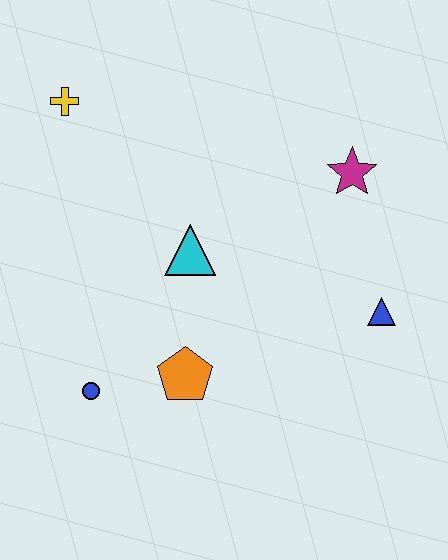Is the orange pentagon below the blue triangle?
Yes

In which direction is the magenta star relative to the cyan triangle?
The magenta star is to the right of the cyan triangle.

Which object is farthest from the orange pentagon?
The yellow cross is farthest from the orange pentagon.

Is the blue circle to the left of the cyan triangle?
Yes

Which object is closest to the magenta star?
The blue triangle is closest to the magenta star.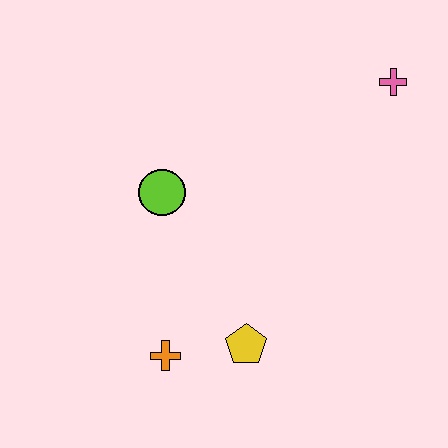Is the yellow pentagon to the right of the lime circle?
Yes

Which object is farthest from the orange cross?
The pink cross is farthest from the orange cross.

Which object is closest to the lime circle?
The orange cross is closest to the lime circle.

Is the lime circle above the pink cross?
No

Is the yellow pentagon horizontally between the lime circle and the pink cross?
Yes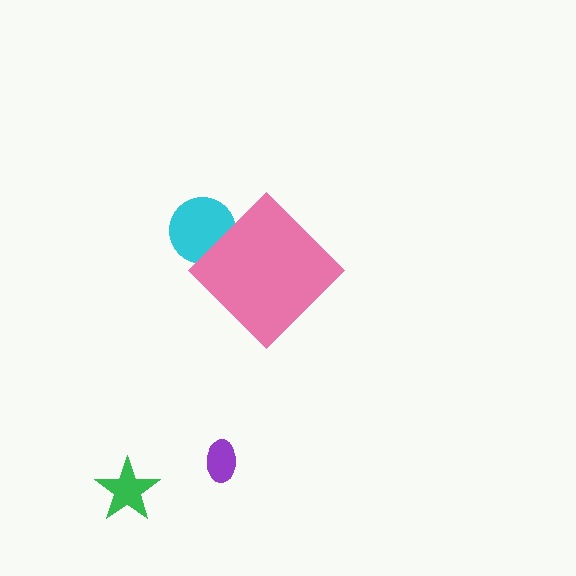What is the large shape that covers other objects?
A pink diamond.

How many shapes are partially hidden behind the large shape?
1 shape is partially hidden.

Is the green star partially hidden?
No, the green star is fully visible.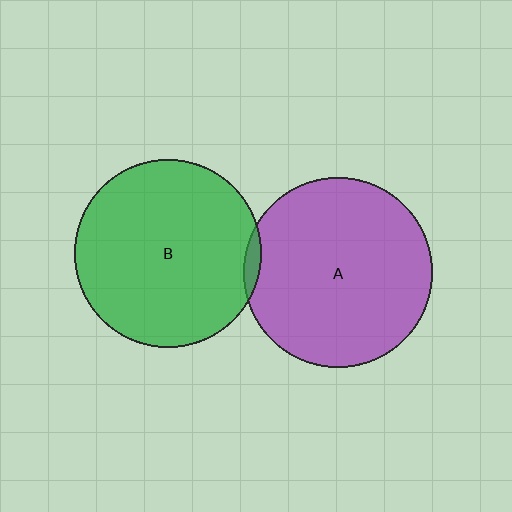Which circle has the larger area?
Circle A (purple).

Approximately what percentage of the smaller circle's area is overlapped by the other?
Approximately 5%.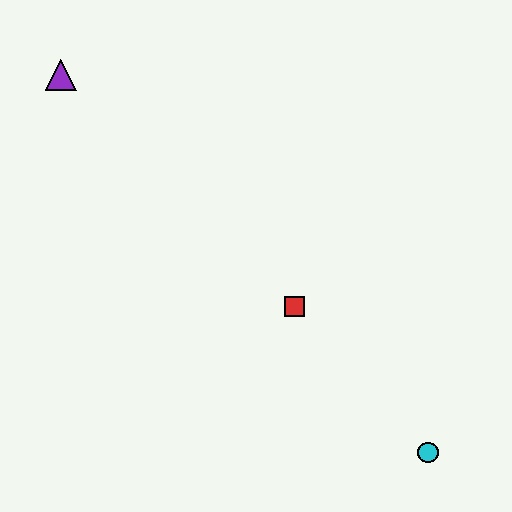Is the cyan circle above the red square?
No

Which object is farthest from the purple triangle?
The cyan circle is farthest from the purple triangle.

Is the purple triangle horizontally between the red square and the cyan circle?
No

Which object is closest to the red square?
The cyan circle is closest to the red square.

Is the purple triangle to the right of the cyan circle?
No